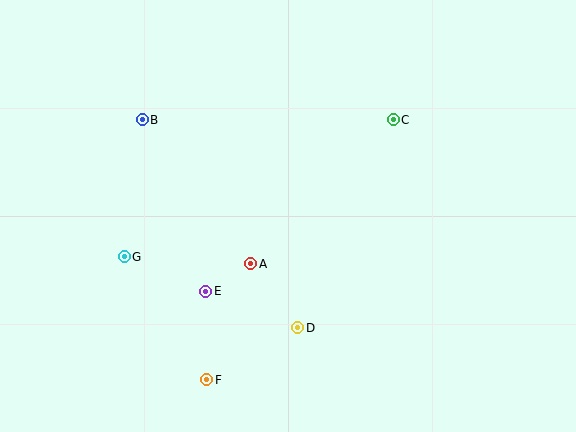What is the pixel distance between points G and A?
The distance between G and A is 127 pixels.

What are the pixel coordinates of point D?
Point D is at (298, 328).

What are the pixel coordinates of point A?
Point A is at (251, 264).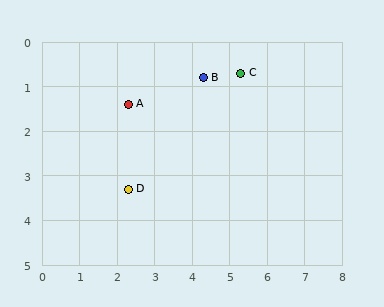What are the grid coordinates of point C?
Point C is at approximately (5.3, 0.7).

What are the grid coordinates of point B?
Point B is at approximately (4.3, 0.8).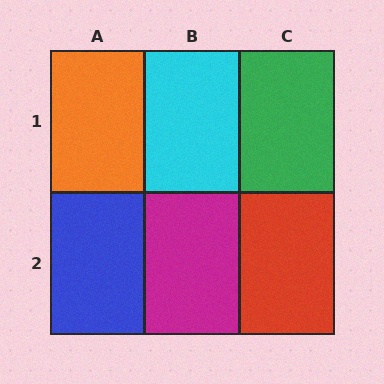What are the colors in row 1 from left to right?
Orange, cyan, green.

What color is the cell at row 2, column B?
Magenta.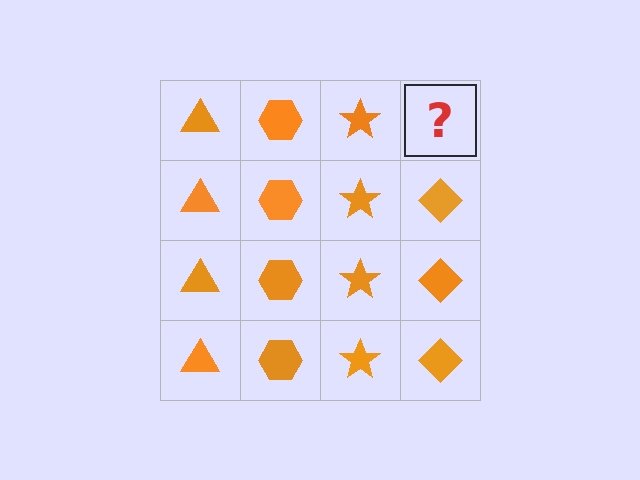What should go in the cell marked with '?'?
The missing cell should contain an orange diamond.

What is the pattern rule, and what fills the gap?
The rule is that each column has a consistent shape. The gap should be filled with an orange diamond.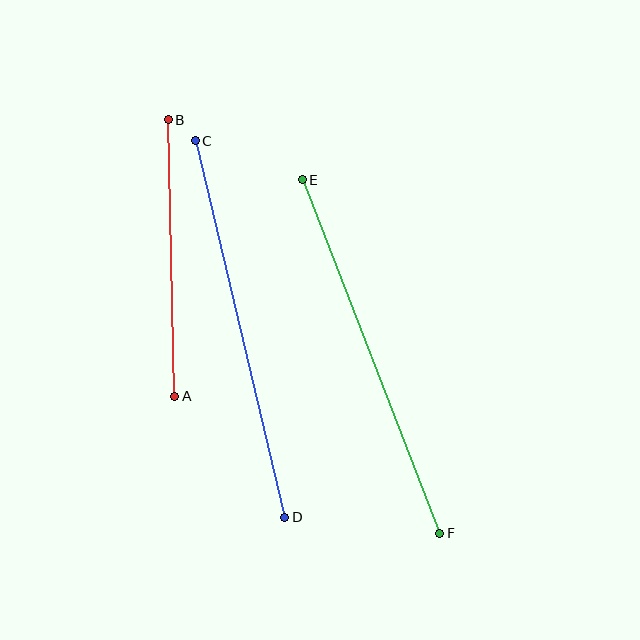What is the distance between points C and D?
The distance is approximately 387 pixels.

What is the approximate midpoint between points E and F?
The midpoint is at approximately (371, 356) pixels.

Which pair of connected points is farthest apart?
Points C and D are farthest apart.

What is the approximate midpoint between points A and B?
The midpoint is at approximately (172, 258) pixels.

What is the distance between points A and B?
The distance is approximately 277 pixels.